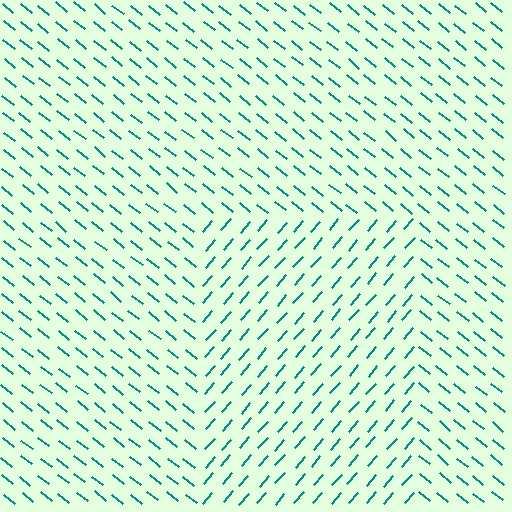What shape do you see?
I see a rectangle.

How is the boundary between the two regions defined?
The boundary is defined purely by a change in line orientation (approximately 88 degrees difference). All lines are the same color and thickness.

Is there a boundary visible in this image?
Yes, there is a texture boundary formed by a change in line orientation.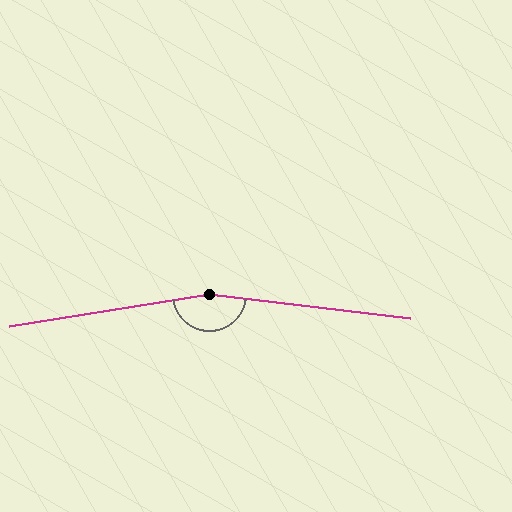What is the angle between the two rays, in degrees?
Approximately 164 degrees.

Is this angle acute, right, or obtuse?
It is obtuse.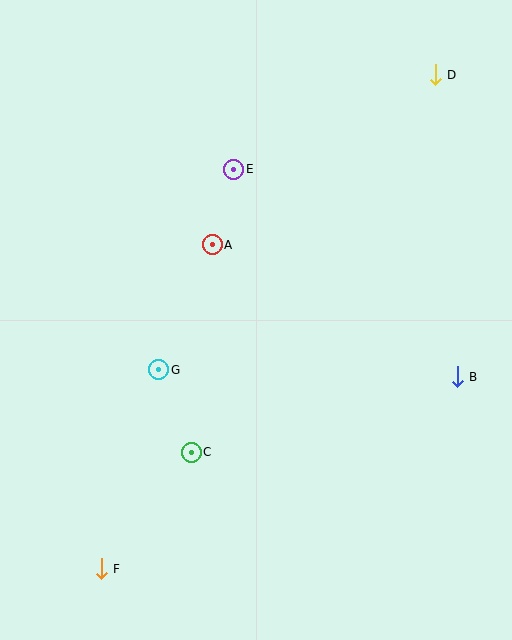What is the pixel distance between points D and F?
The distance between D and F is 597 pixels.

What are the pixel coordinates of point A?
Point A is at (212, 245).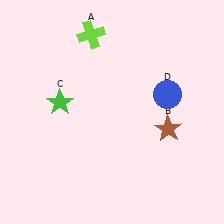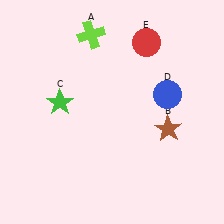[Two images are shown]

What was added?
A red circle (E) was added in Image 2.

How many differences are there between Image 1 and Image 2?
There is 1 difference between the two images.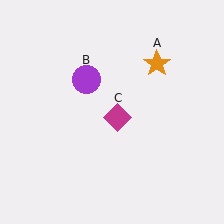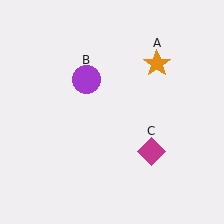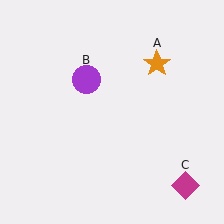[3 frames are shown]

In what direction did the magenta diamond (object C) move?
The magenta diamond (object C) moved down and to the right.